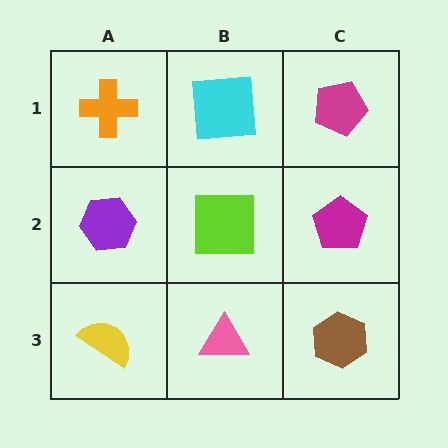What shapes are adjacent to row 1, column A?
A purple hexagon (row 2, column A), a cyan square (row 1, column B).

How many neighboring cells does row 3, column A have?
2.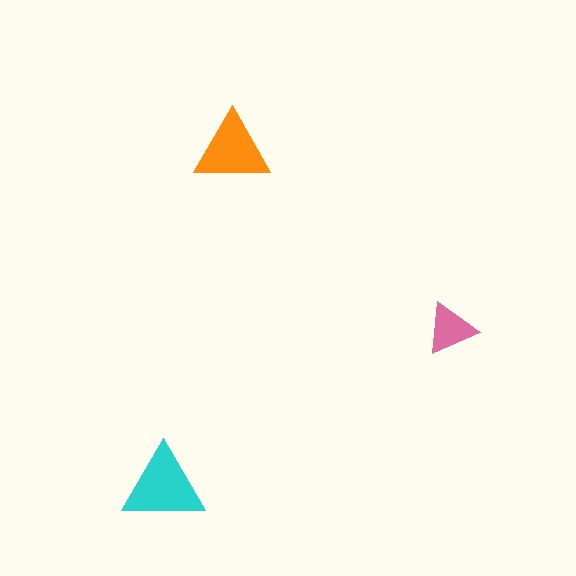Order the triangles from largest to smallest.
the cyan one, the orange one, the pink one.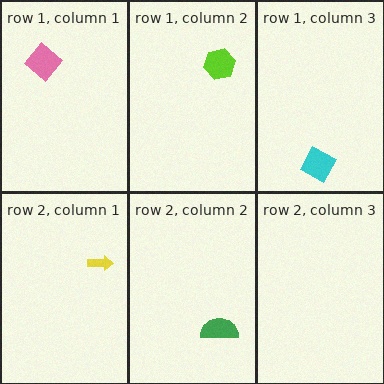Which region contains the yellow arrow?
The row 2, column 1 region.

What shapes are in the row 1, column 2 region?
The lime hexagon.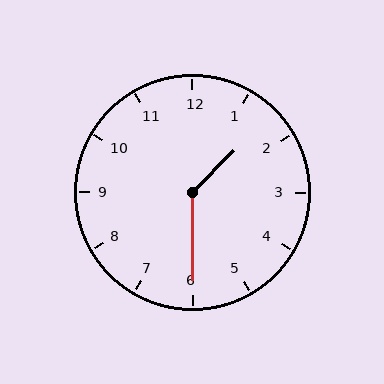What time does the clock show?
1:30.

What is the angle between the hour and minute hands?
Approximately 135 degrees.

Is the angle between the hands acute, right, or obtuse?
It is obtuse.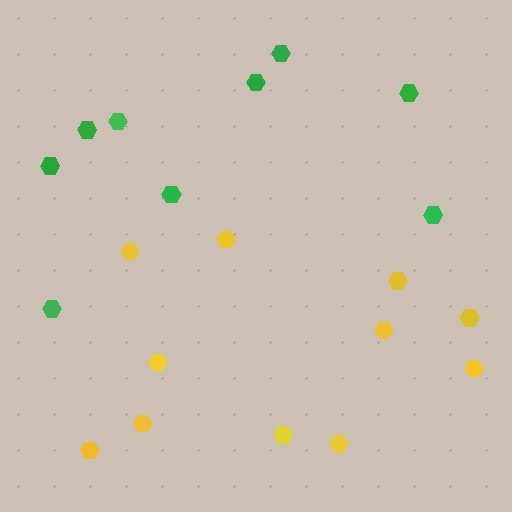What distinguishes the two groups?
There are 2 groups: one group of yellow hexagons (11) and one group of green hexagons (9).